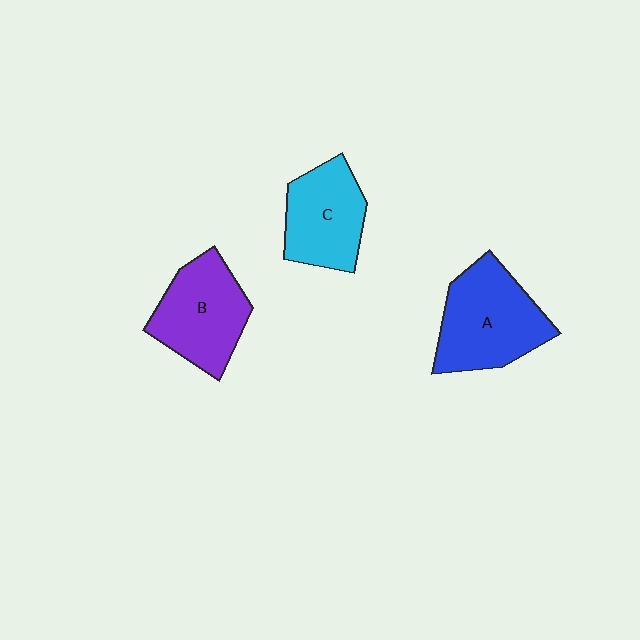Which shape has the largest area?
Shape A (blue).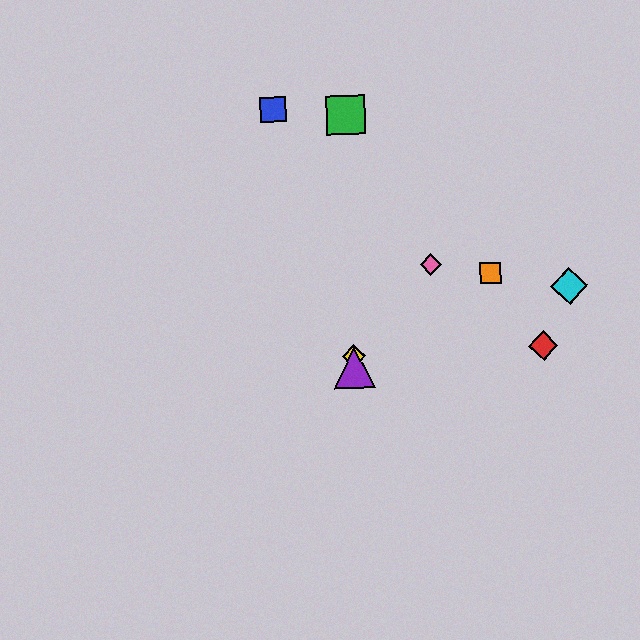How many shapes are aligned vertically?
3 shapes (the green square, the yellow diamond, the purple triangle) are aligned vertically.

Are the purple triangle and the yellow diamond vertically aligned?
Yes, both are at x≈355.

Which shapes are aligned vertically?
The green square, the yellow diamond, the purple triangle are aligned vertically.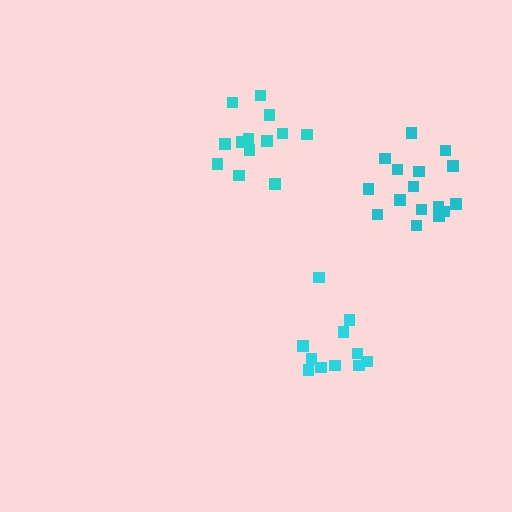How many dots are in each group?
Group 1: 11 dots, Group 2: 13 dots, Group 3: 16 dots (40 total).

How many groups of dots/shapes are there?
There are 3 groups.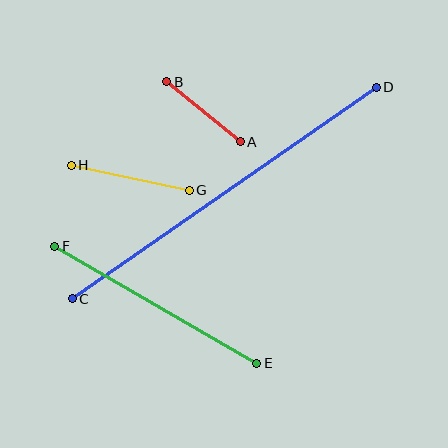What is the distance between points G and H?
The distance is approximately 121 pixels.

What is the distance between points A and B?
The distance is approximately 95 pixels.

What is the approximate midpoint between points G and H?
The midpoint is at approximately (130, 178) pixels.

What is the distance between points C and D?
The distance is approximately 370 pixels.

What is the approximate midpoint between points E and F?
The midpoint is at approximately (156, 305) pixels.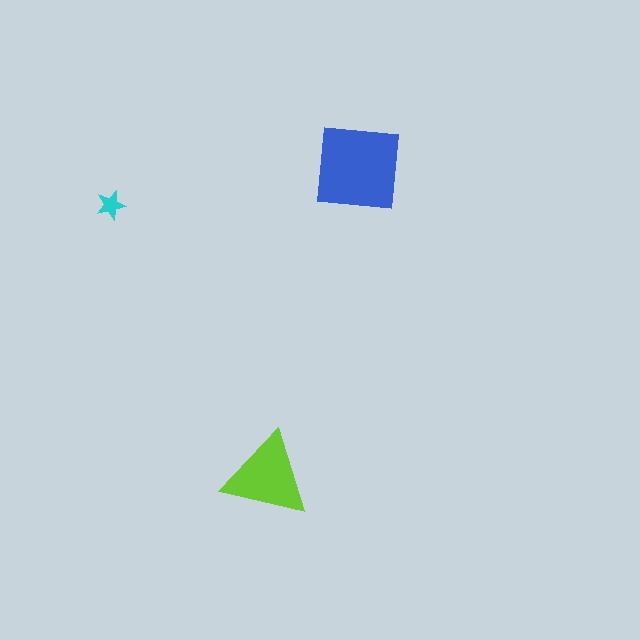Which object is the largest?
The blue square.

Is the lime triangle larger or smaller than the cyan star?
Larger.